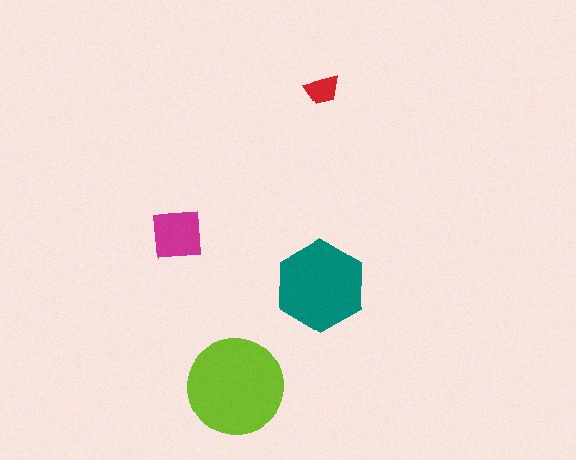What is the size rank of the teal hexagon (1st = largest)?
2nd.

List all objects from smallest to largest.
The red trapezoid, the magenta square, the teal hexagon, the lime circle.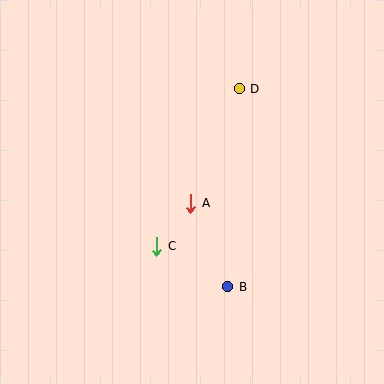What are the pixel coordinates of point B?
Point B is at (228, 287).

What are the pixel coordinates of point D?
Point D is at (239, 89).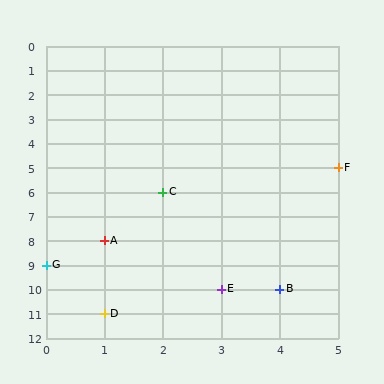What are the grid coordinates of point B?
Point B is at grid coordinates (4, 10).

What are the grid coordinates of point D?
Point D is at grid coordinates (1, 11).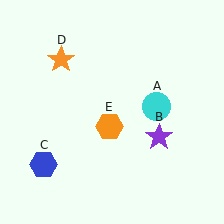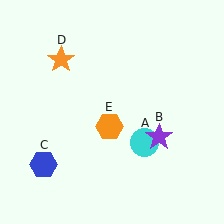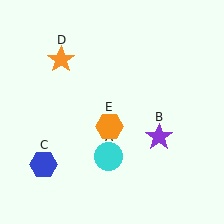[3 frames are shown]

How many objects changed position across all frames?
1 object changed position: cyan circle (object A).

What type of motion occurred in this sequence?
The cyan circle (object A) rotated clockwise around the center of the scene.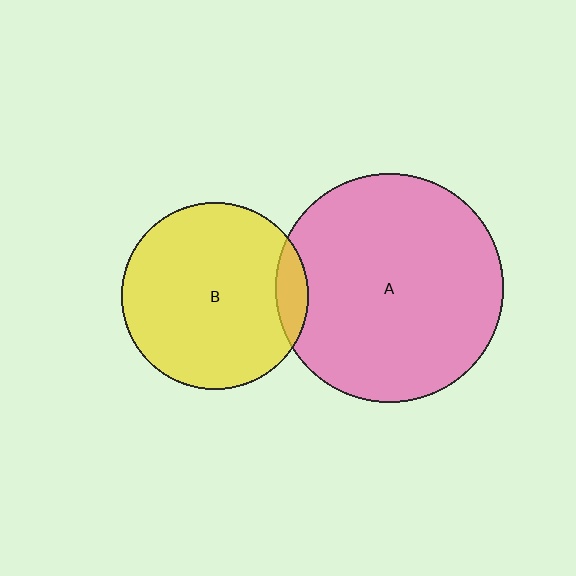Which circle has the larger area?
Circle A (pink).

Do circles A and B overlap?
Yes.